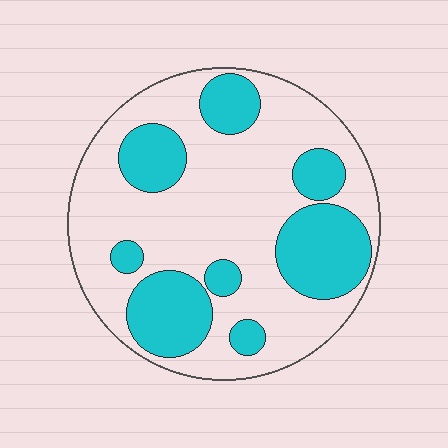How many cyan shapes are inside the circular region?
8.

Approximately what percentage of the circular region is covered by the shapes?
Approximately 35%.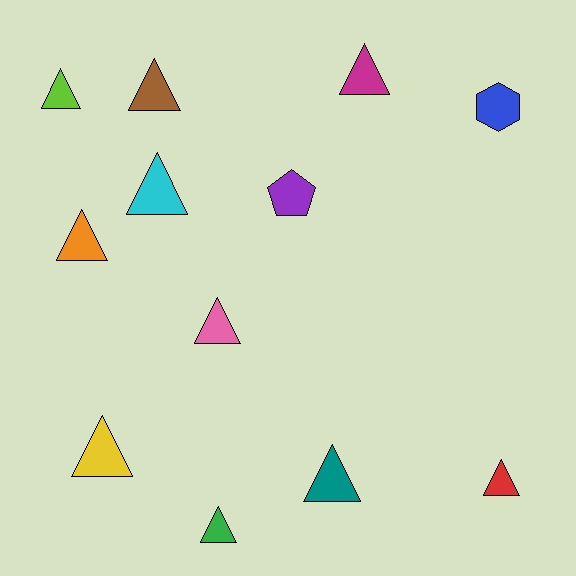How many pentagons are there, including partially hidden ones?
There is 1 pentagon.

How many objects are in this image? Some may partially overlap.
There are 12 objects.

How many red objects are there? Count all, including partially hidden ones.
There is 1 red object.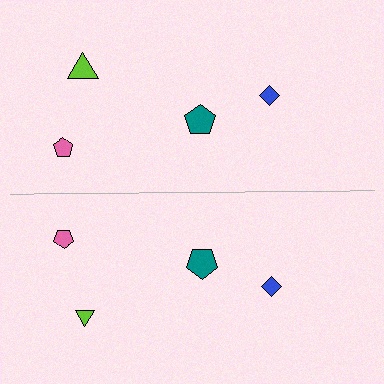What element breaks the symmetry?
The lime triangle on the bottom side has a different size than its mirror counterpart.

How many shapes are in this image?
There are 8 shapes in this image.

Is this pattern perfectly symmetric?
No, the pattern is not perfectly symmetric. The lime triangle on the bottom side has a different size than its mirror counterpart.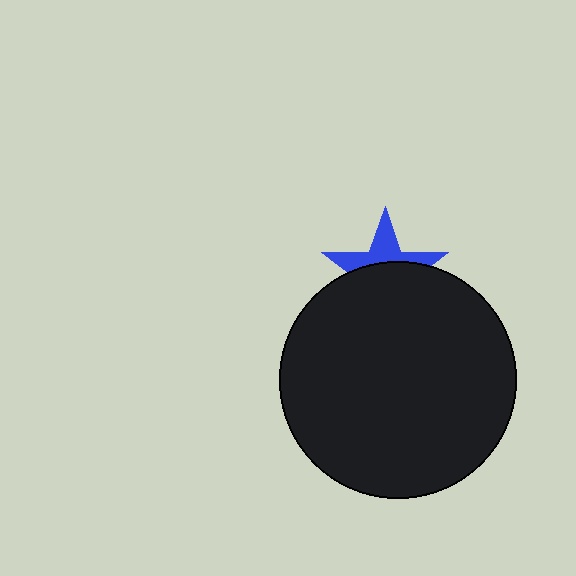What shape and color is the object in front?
The object in front is a black circle.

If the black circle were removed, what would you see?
You would see the complete blue star.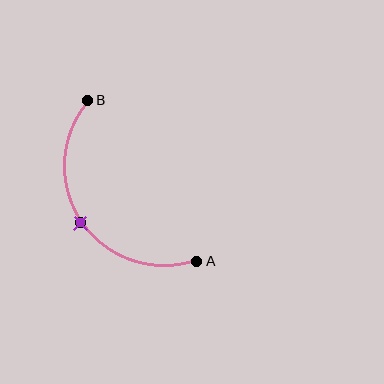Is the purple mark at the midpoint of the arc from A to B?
Yes. The purple mark lies on the arc at equal arc-length from both A and B — it is the arc midpoint.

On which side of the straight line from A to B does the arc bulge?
The arc bulges below and to the left of the straight line connecting A and B.